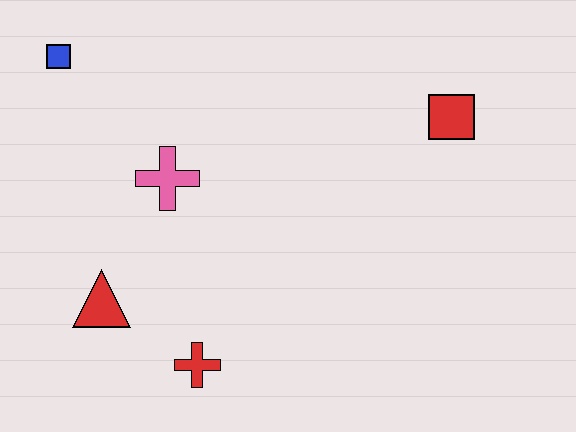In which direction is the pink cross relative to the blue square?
The pink cross is below the blue square.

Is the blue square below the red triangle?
No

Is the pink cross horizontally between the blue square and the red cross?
Yes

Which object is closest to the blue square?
The pink cross is closest to the blue square.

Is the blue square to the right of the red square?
No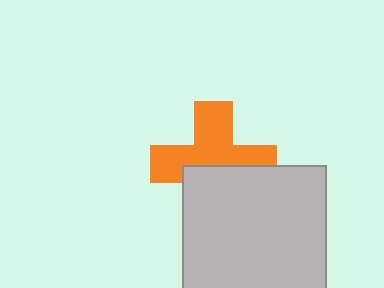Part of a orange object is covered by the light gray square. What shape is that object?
It is a cross.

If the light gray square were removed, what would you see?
You would see the complete orange cross.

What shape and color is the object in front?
The object in front is a light gray square.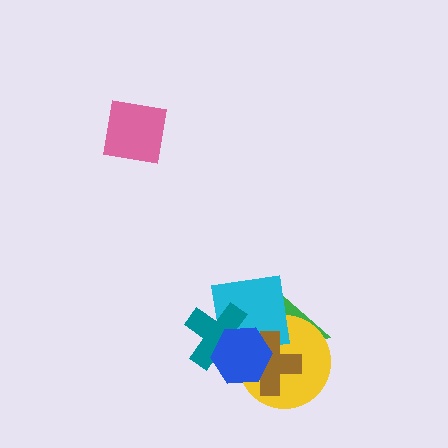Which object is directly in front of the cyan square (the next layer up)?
The brown cross is directly in front of the cyan square.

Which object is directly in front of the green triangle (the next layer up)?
The yellow circle is directly in front of the green triangle.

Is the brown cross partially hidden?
Yes, it is partially covered by another shape.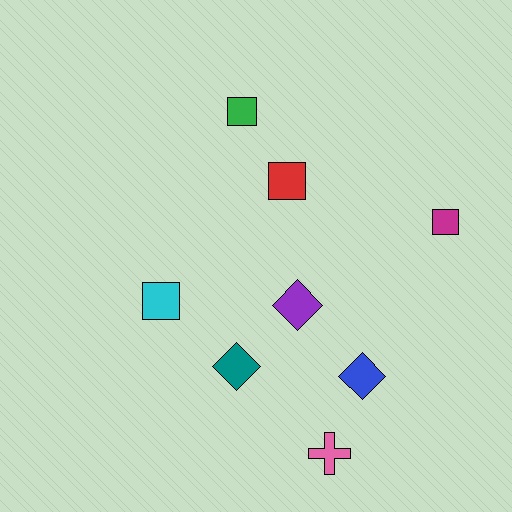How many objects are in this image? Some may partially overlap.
There are 8 objects.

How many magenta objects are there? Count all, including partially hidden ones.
There is 1 magenta object.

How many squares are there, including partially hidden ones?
There are 4 squares.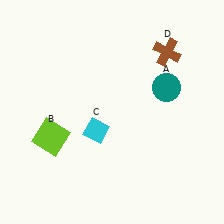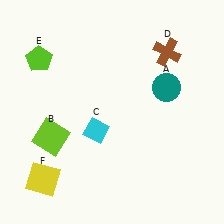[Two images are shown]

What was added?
A lime pentagon (E), a yellow square (F) were added in Image 2.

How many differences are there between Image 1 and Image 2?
There are 2 differences between the two images.